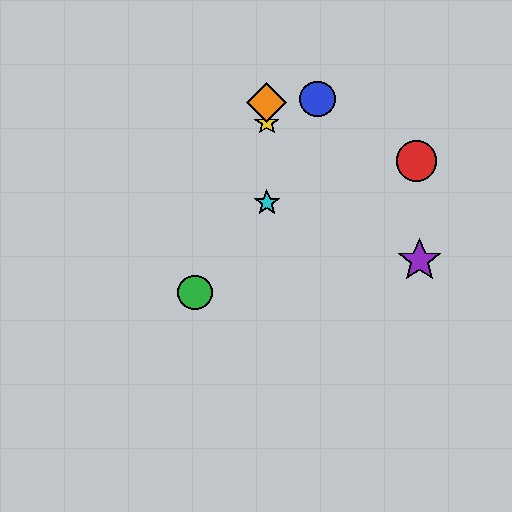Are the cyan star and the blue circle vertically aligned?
No, the cyan star is at x≈267 and the blue circle is at x≈317.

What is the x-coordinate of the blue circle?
The blue circle is at x≈317.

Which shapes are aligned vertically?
The yellow star, the orange diamond, the cyan star are aligned vertically.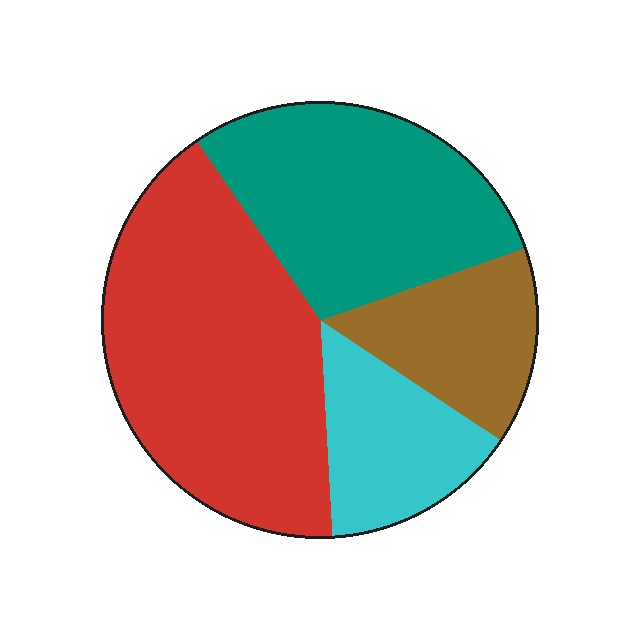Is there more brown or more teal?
Teal.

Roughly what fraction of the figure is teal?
Teal covers around 30% of the figure.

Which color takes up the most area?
Red, at roughly 40%.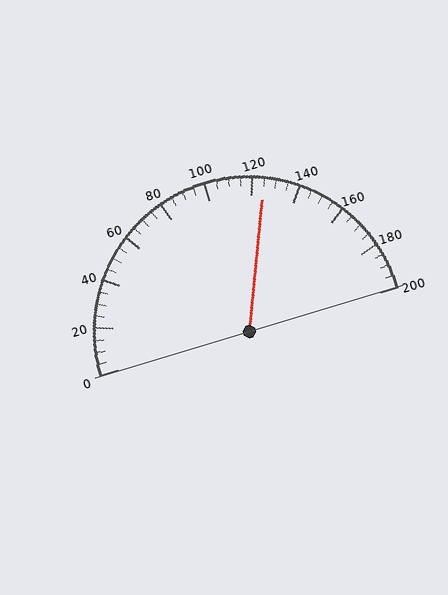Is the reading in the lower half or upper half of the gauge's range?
The reading is in the upper half of the range (0 to 200).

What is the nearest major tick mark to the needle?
The nearest major tick mark is 120.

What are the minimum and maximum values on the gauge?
The gauge ranges from 0 to 200.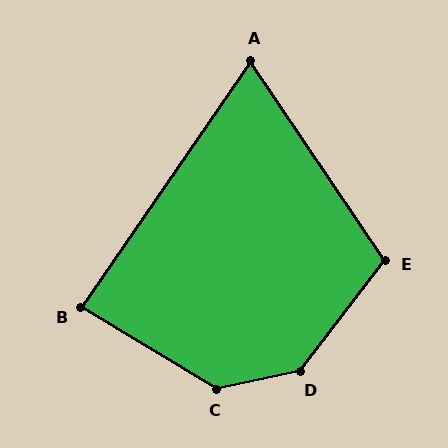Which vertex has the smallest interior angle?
A, at approximately 69 degrees.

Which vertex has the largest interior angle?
D, at approximately 140 degrees.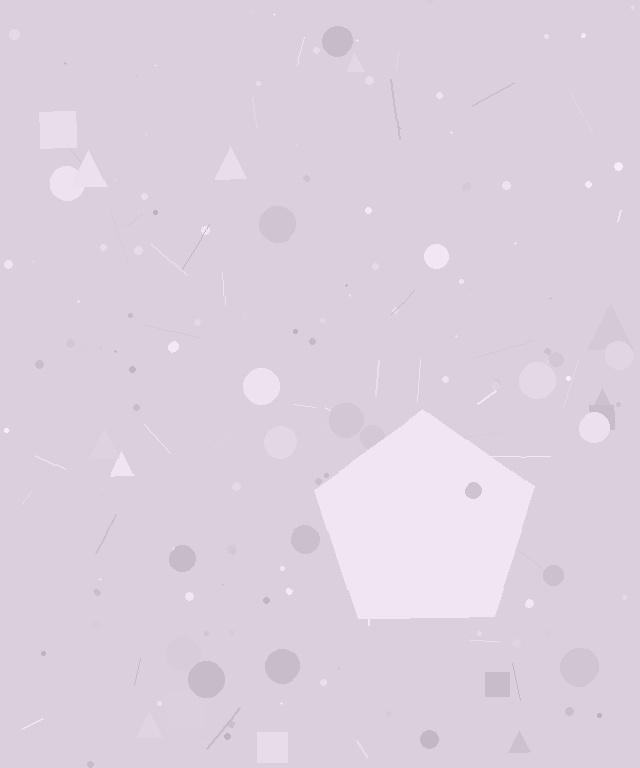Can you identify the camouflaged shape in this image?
The camouflaged shape is a pentagon.